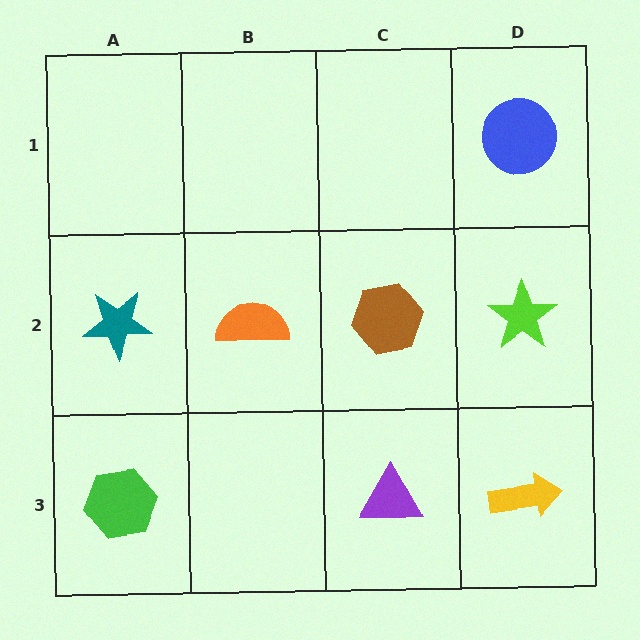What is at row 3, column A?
A green hexagon.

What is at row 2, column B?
An orange semicircle.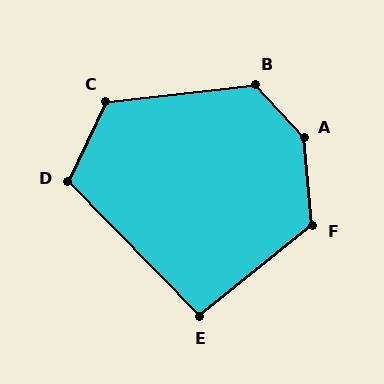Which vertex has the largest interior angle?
A, at approximately 143 degrees.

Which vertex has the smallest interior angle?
E, at approximately 95 degrees.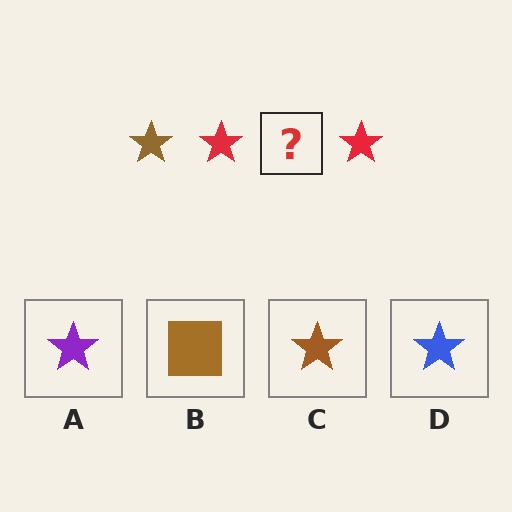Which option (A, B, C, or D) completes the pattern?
C.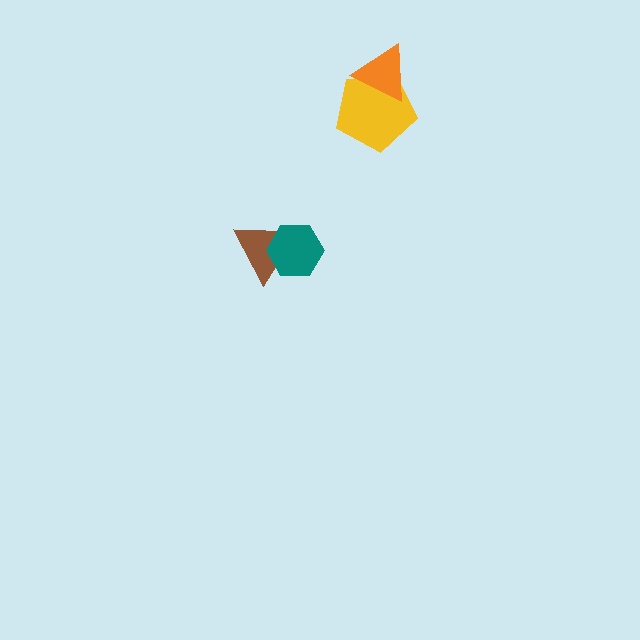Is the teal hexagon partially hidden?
No, no other shape covers it.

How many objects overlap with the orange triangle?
1 object overlaps with the orange triangle.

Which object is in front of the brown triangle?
The teal hexagon is in front of the brown triangle.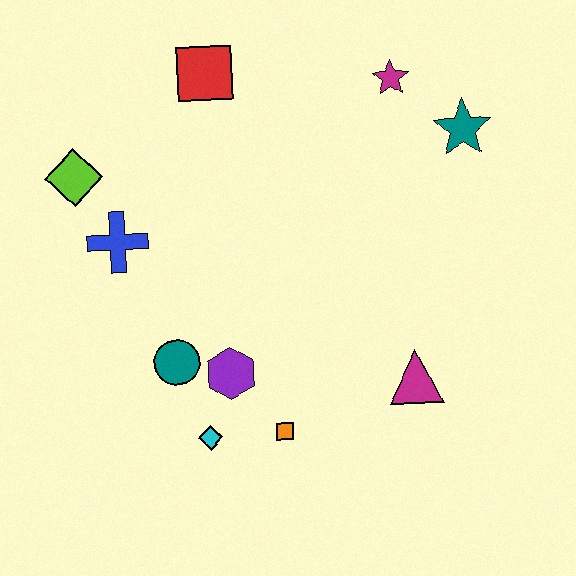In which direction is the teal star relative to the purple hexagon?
The teal star is to the right of the purple hexagon.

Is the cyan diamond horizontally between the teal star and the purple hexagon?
No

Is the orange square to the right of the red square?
Yes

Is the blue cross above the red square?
No